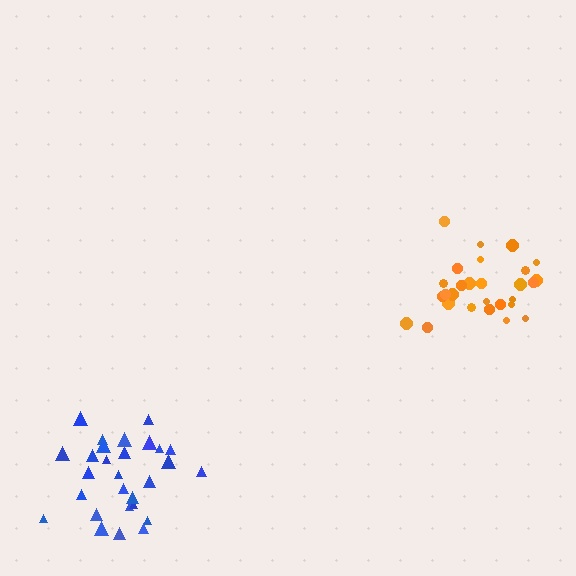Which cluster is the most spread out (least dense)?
Orange.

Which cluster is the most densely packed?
Blue.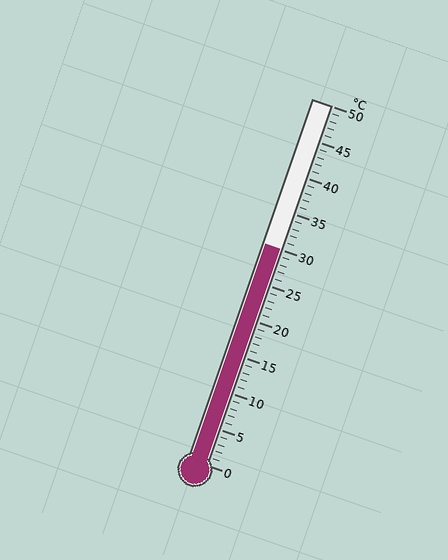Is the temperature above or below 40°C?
The temperature is below 40°C.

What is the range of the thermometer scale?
The thermometer scale ranges from 0°C to 50°C.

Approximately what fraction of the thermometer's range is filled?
The thermometer is filled to approximately 60% of its range.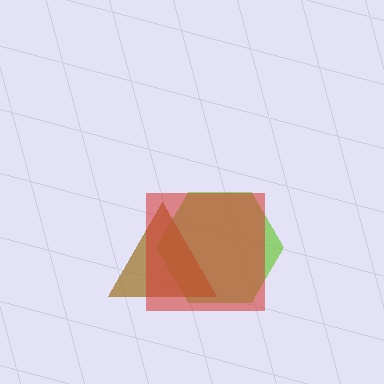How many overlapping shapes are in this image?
There are 3 overlapping shapes in the image.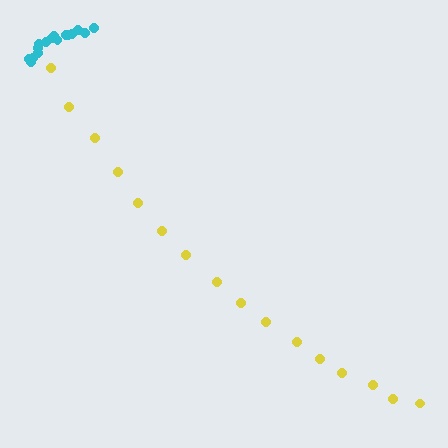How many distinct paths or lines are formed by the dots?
There are 2 distinct paths.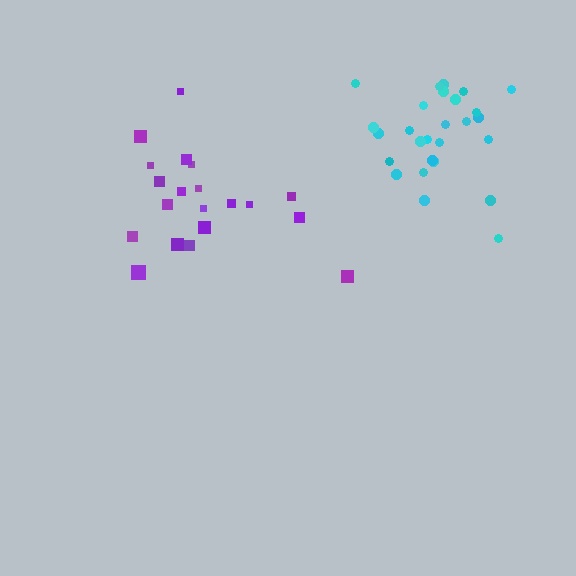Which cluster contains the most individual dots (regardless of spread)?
Cyan (28).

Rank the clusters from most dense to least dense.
cyan, purple.